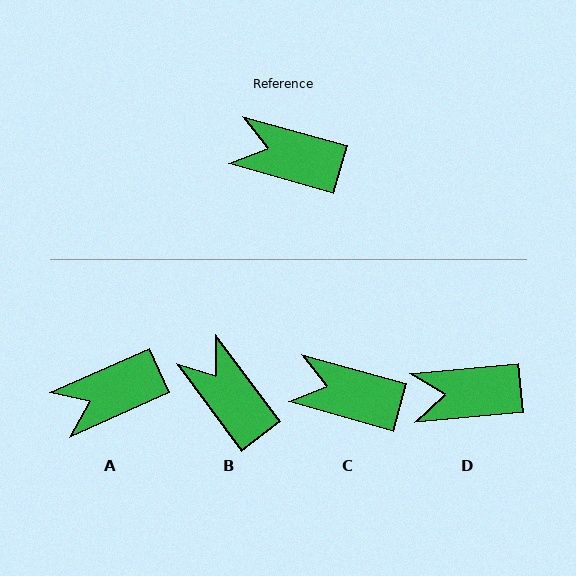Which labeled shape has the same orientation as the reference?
C.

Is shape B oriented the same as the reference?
No, it is off by about 37 degrees.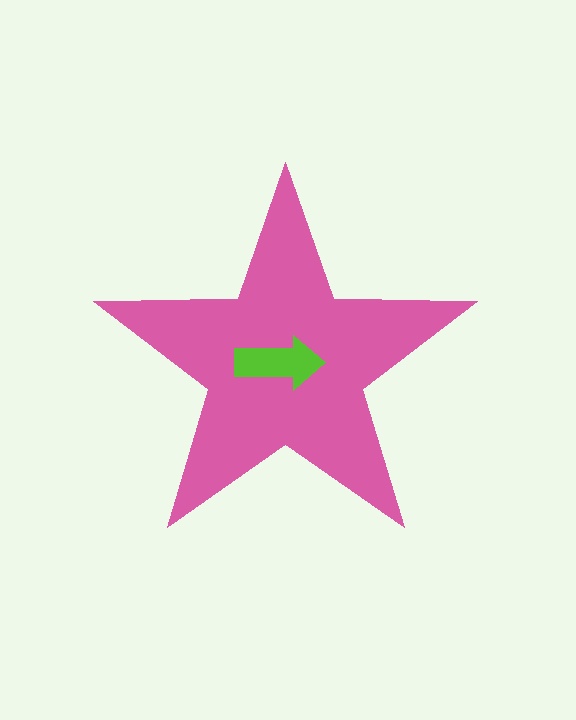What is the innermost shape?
The lime arrow.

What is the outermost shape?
The pink star.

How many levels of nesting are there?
2.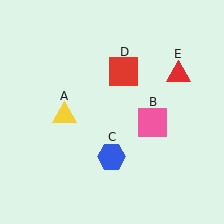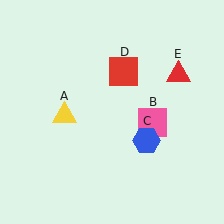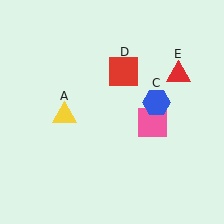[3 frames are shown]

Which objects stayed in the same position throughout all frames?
Yellow triangle (object A) and pink square (object B) and red square (object D) and red triangle (object E) remained stationary.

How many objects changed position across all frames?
1 object changed position: blue hexagon (object C).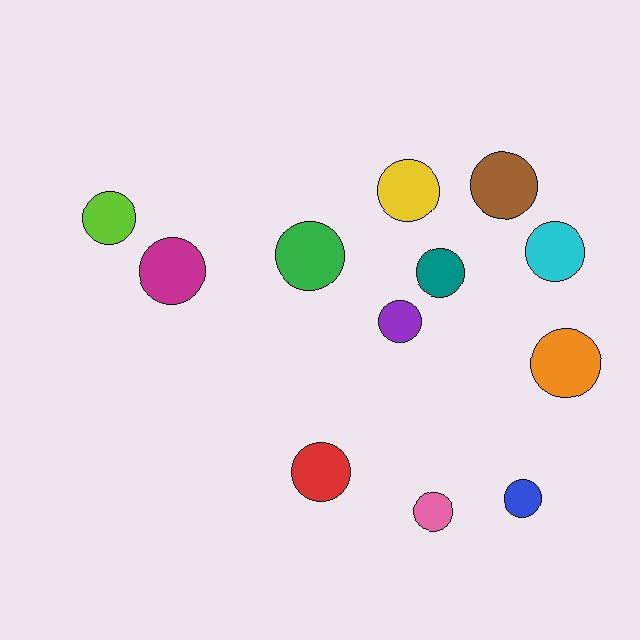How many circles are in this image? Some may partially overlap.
There are 12 circles.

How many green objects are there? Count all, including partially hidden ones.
There is 1 green object.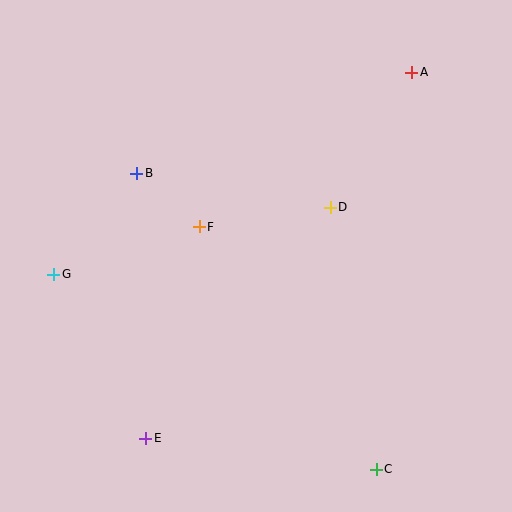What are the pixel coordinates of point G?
Point G is at (54, 274).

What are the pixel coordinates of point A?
Point A is at (412, 72).